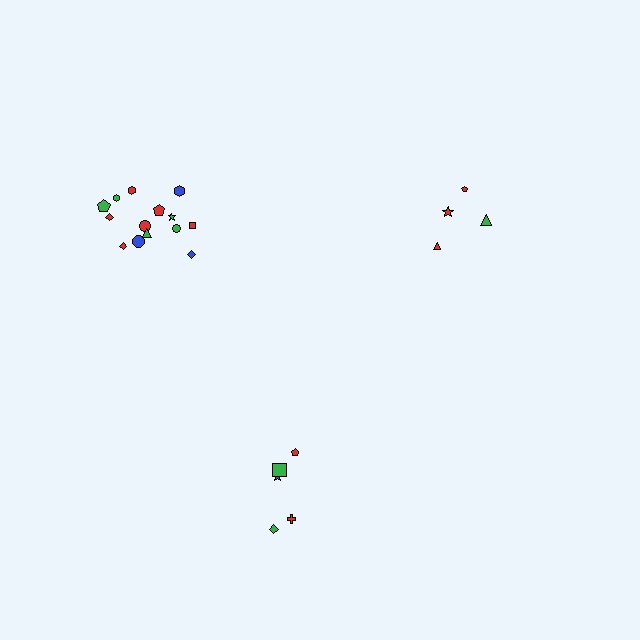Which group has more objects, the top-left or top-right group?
The top-left group.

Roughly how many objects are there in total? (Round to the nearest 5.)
Roughly 25 objects in total.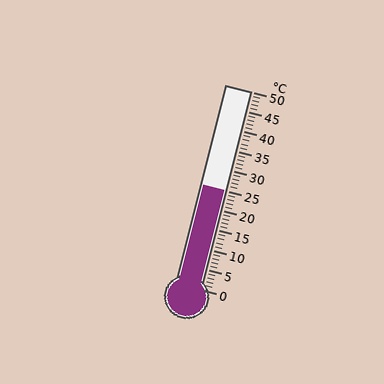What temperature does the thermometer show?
The thermometer shows approximately 25°C.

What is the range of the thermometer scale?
The thermometer scale ranges from 0°C to 50°C.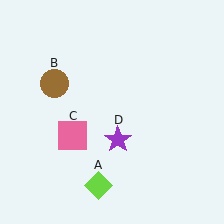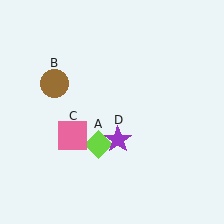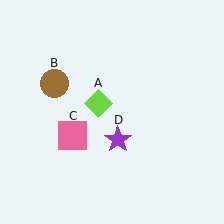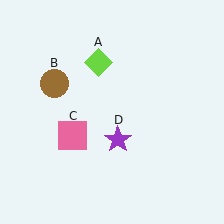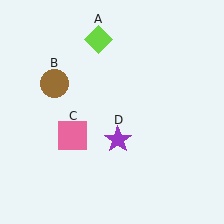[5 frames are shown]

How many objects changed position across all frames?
1 object changed position: lime diamond (object A).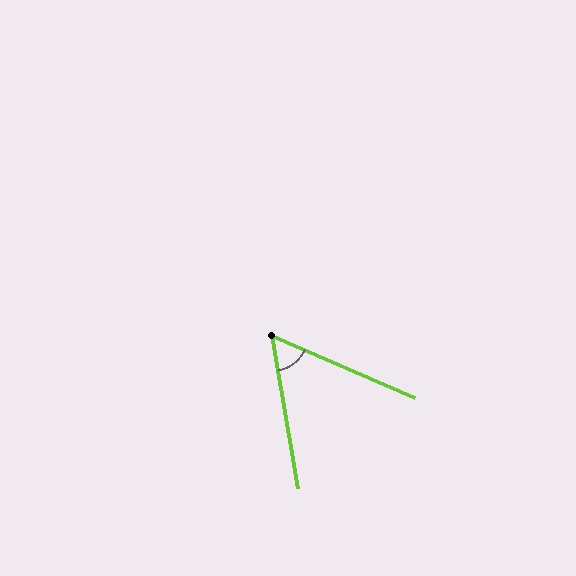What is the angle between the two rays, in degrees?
Approximately 57 degrees.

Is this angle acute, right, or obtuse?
It is acute.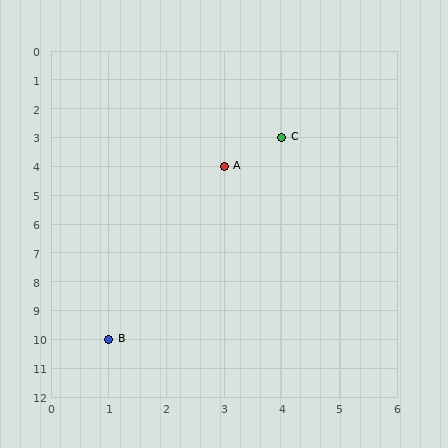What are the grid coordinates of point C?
Point C is at grid coordinates (4, 3).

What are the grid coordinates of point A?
Point A is at grid coordinates (3, 4).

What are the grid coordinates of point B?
Point B is at grid coordinates (1, 10).